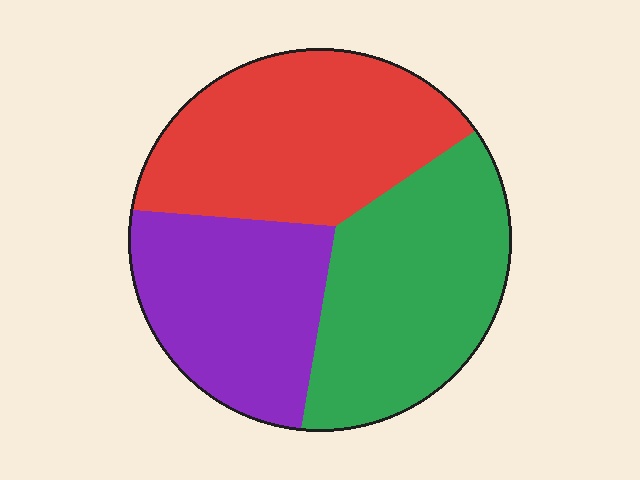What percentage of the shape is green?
Green covers 35% of the shape.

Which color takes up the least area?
Purple, at roughly 30%.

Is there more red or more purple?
Red.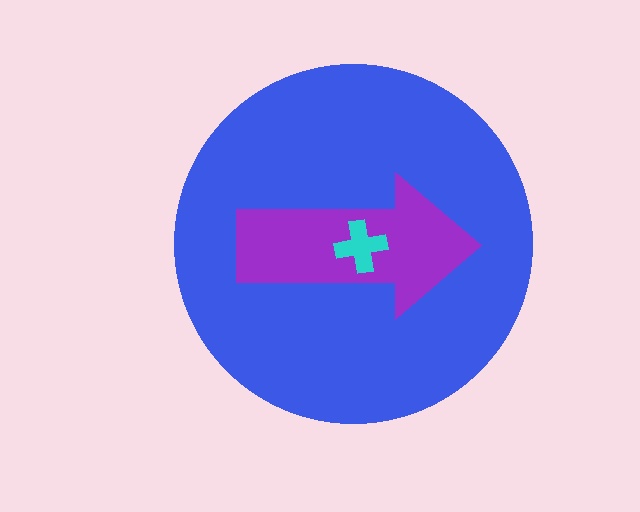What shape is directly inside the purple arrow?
The cyan cross.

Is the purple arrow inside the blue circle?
Yes.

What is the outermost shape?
The blue circle.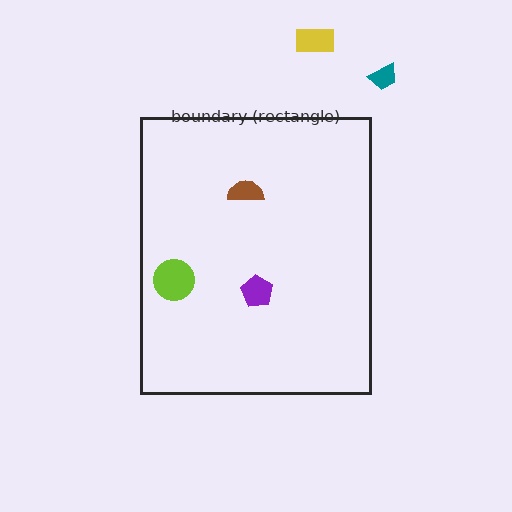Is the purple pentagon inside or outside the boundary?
Inside.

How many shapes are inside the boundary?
3 inside, 2 outside.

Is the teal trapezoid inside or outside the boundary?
Outside.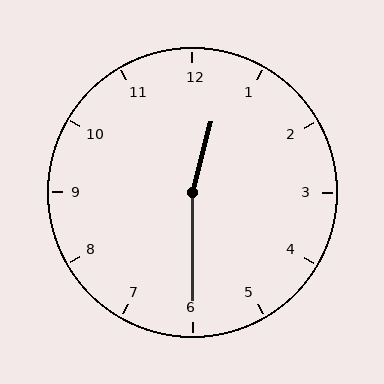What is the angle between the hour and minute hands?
Approximately 165 degrees.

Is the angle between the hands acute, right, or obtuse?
It is obtuse.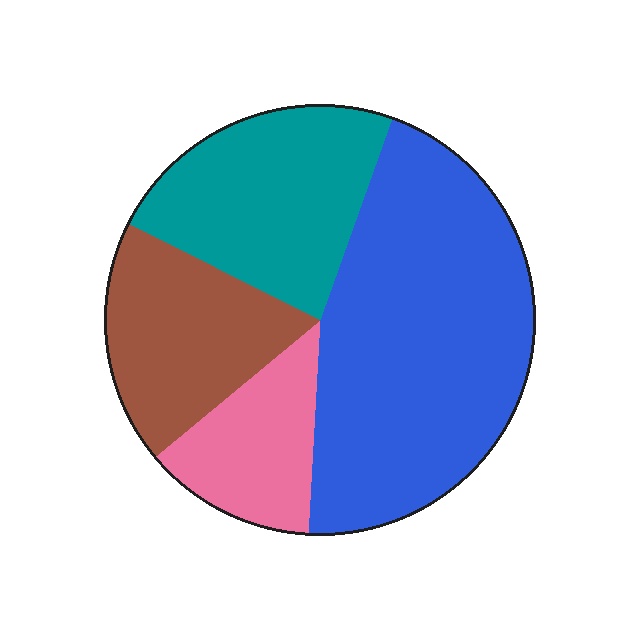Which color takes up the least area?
Pink, at roughly 15%.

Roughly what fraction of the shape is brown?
Brown takes up about one fifth (1/5) of the shape.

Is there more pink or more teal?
Teal.